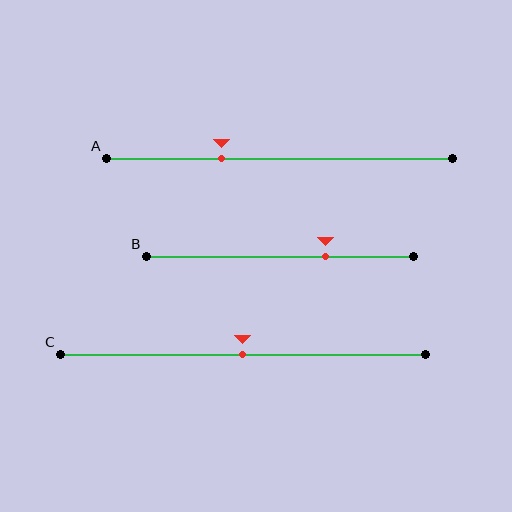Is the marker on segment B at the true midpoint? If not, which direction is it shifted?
No, the marker on segment B is shifted to the right by about 17% of the segment length.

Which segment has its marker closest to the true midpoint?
Segment C has its marker closest to the true midpoint.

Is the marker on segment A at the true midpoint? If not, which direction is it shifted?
No, the marker on segment A is shifted to the left by about 16% of the segment length.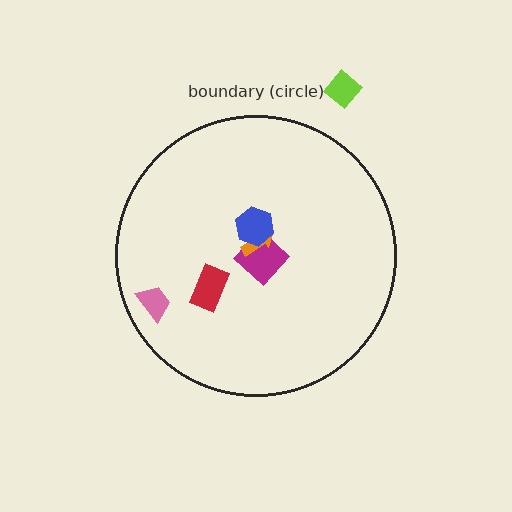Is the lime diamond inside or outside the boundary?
Outside.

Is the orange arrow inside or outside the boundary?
Inside.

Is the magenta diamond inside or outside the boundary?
Inside.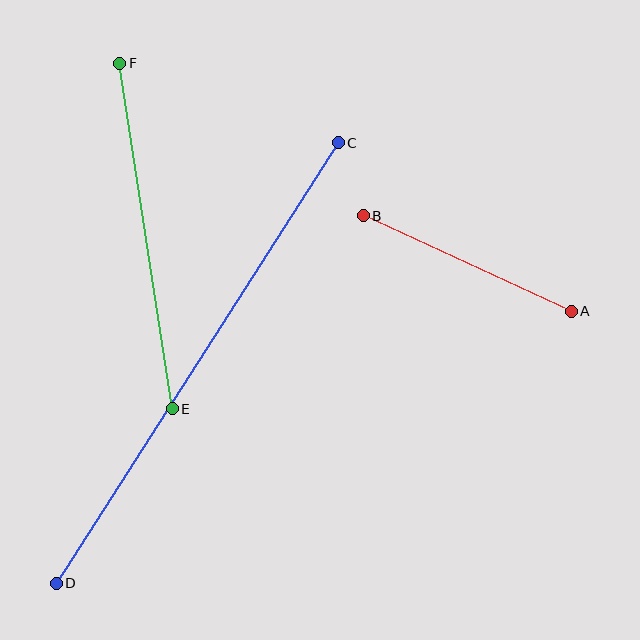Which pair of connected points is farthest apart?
Points C and D are farthest apart.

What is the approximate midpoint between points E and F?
The midpoint is at approximately (146, 236) pixels.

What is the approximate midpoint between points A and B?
The midpoint is at approximately (467, 264) pixels.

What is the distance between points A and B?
The distance is approximately 229 pixels.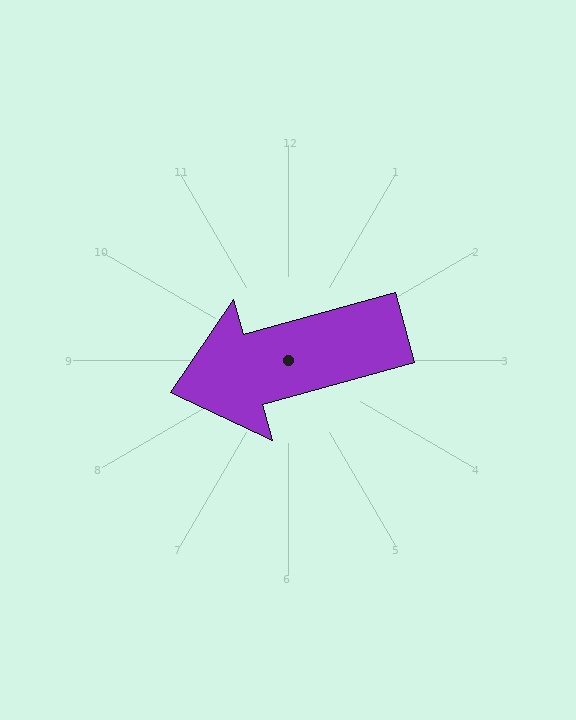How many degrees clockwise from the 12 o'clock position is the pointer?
Approximately 254 degrees.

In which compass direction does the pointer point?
West.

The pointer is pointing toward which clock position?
Roughly 8 o'clock.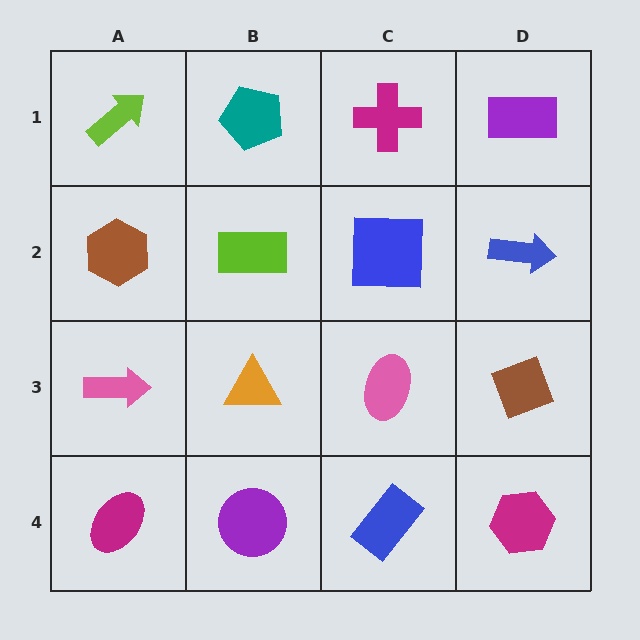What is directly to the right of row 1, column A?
A teal pentagon.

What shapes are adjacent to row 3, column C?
A blue square (row 2, column C), a blue rectangle (row 4, column C), an orange triangle (row 3, column B), a brown diamond (row 3, column D).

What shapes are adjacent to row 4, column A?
A pink arrow (row 3, column A), a purple circle (row 4, column B).